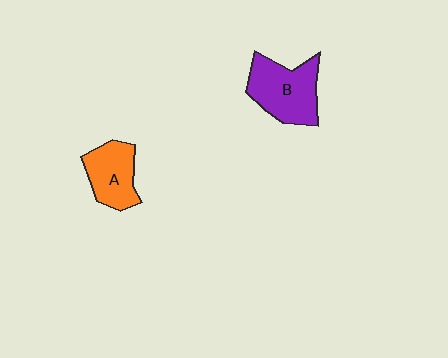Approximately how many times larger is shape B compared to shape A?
Approximately 1.3 times.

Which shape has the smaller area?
Shape A (orange).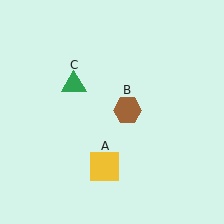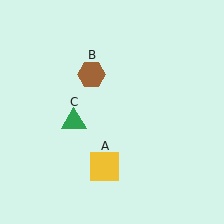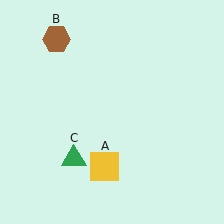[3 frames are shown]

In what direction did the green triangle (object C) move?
The green triangle (object C) moved down.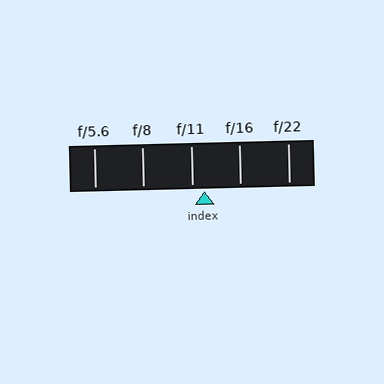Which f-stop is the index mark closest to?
The index mark is closest to f/11.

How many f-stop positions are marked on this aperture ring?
There are 5 f-stop positions marked.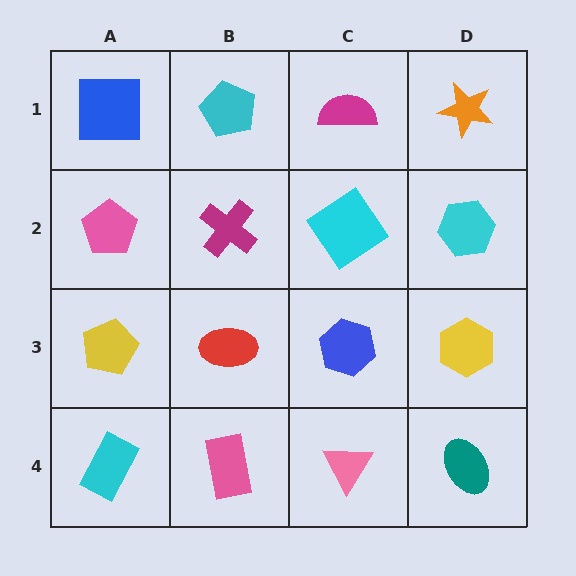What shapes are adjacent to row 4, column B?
A red ellipse (row 3, column B), a cyan rectangle (row 4, column A), a pink triangle (row 4, column C).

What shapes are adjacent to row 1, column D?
A cyan hexagon (row 2, column D), a magenta semicircle (row 1, column C).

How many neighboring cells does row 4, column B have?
3.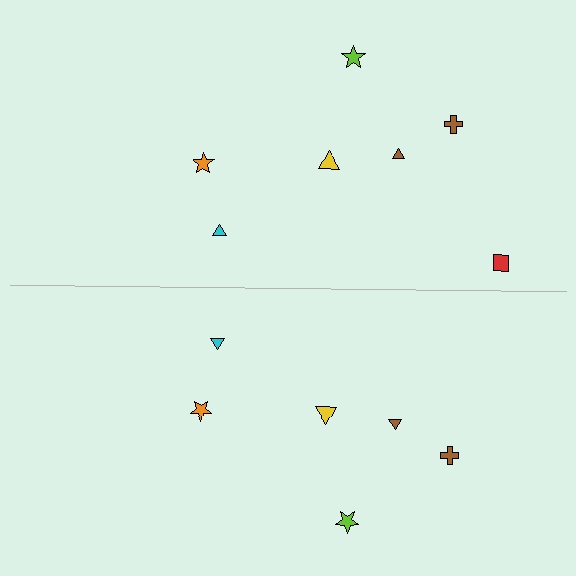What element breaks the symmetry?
A red square is missing from the bottom side.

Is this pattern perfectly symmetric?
No, the pattern is not perfectly symmetric. A red square is missing from the bottom side.